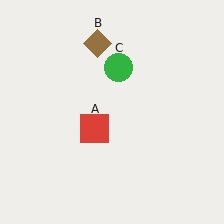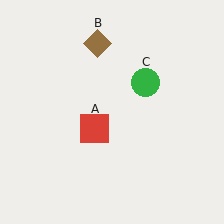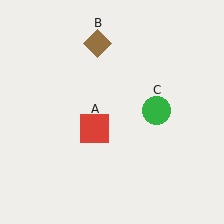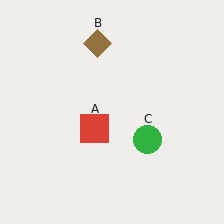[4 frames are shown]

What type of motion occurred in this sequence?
The green circle (object C) rotated clockwise around the center of the scene.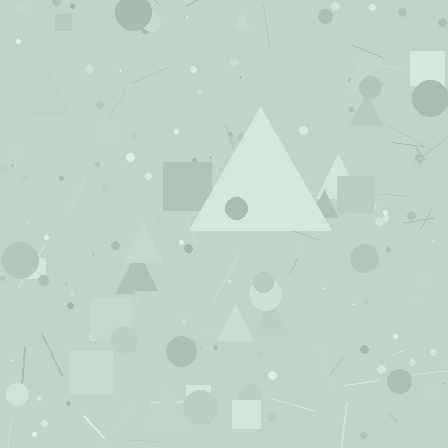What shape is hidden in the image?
A triangle is hidden in the image.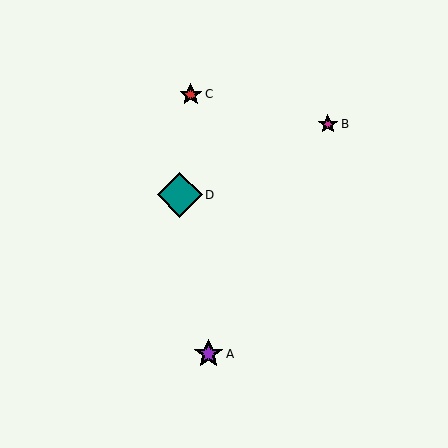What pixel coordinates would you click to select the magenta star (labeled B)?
Click at (328, 124) to select the magenta star B.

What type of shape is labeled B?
Shape B is a magenta star.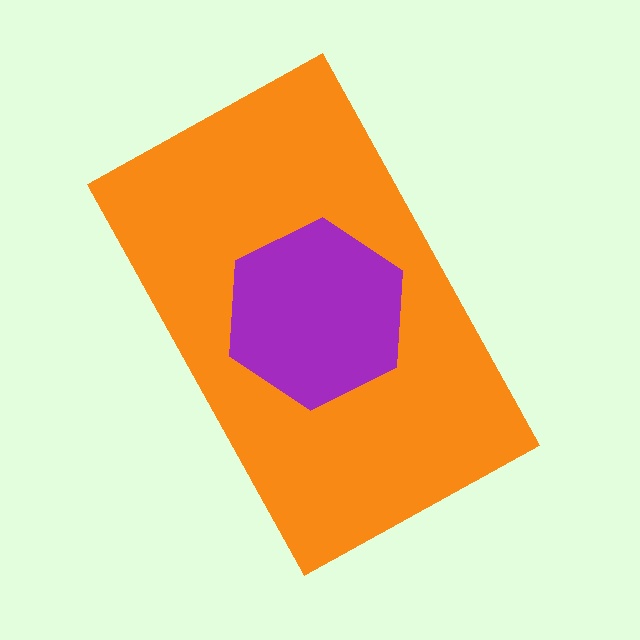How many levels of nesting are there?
2.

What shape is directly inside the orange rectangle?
The purple hexagon.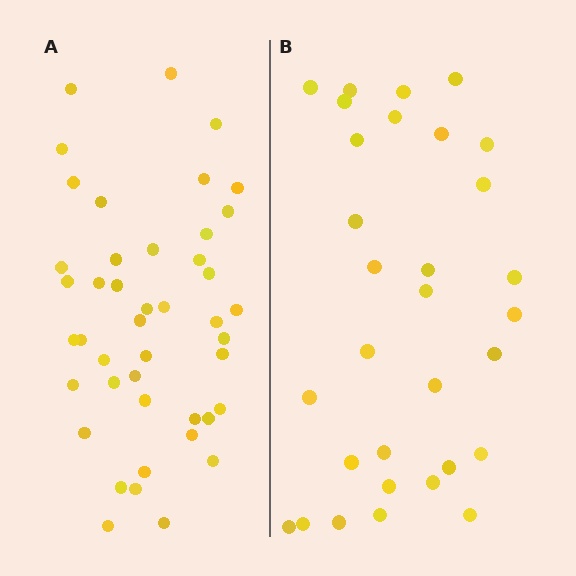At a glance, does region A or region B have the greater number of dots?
Region A (the left region) has more dots.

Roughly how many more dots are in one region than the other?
Region A has approximately 15 more dots than region B.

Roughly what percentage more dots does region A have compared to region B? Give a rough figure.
About 40% more.